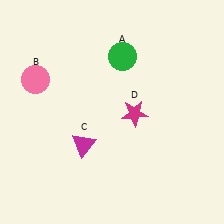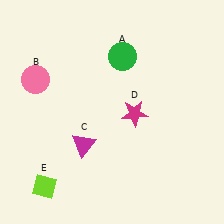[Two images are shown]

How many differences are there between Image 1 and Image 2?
There is 1 difference between the two images.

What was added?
A lime diamond (E) was added in Image 2.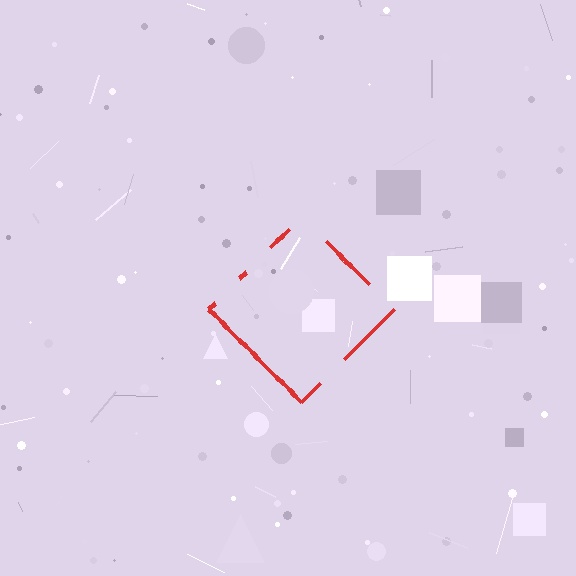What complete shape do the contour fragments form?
The contour fragments form a diamond.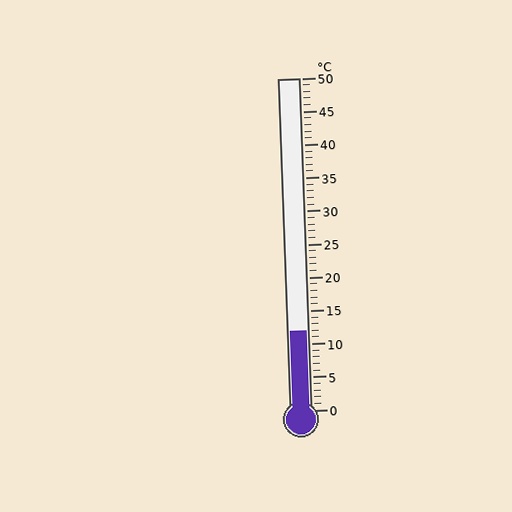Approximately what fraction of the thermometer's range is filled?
The thermometer is filled to approximately 25% of its range.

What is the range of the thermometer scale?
The thermometer scale ranges from 0°C to 50°C.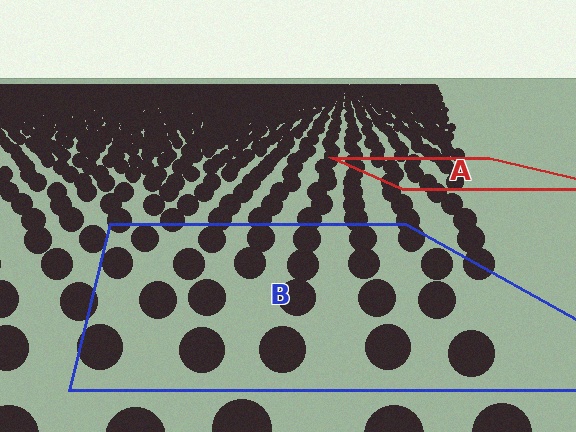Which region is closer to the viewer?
Region B is closer. The texture elements there are larger and more spread out.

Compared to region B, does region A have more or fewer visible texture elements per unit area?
Region A has more texture elements per unit area — they are packed more densely because it is farther away.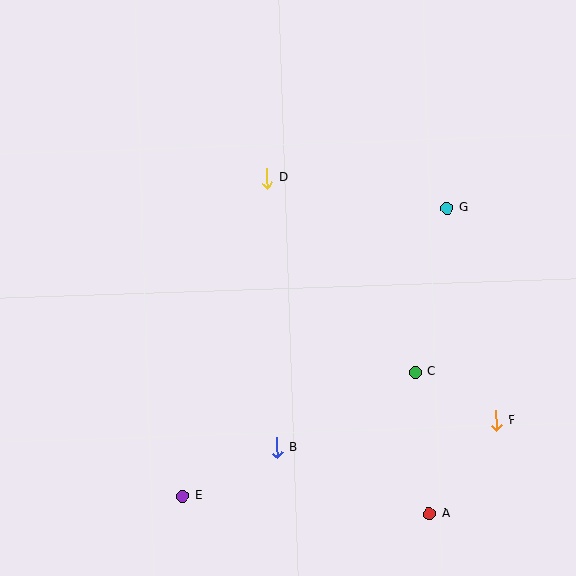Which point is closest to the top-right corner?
Point G is closest to the top-right corner.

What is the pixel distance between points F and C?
The distance between F and C is 95 pixels.